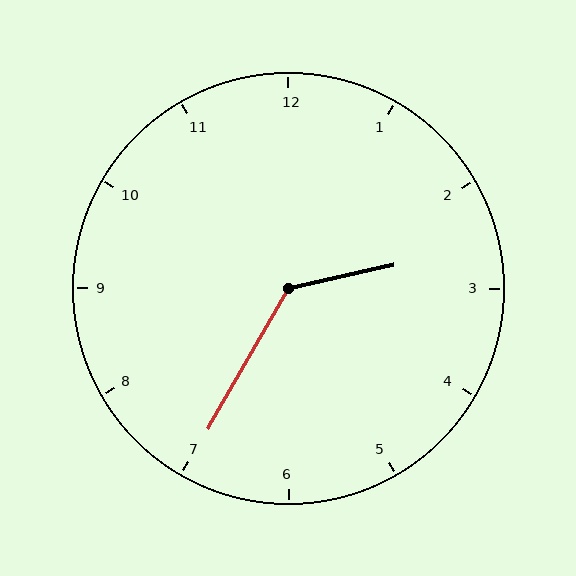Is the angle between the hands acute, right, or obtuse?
It is obtuse.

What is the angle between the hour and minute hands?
Approximately 132 degrees.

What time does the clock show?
2:35.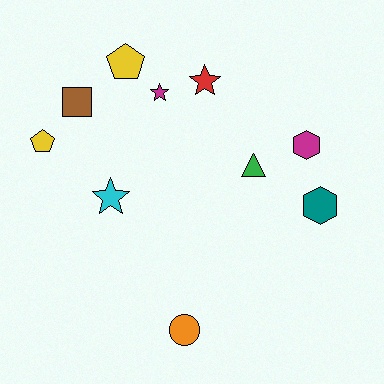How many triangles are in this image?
There is 1 triangle.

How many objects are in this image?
There are 10 objects.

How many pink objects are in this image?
There are no pink objects.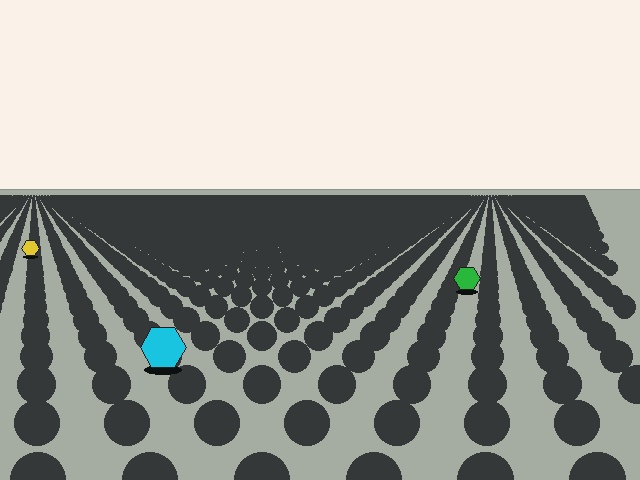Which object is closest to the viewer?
The cyan hexagon is closest. The texture marks near it are larger and more spread out.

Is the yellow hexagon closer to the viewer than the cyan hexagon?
No. The cyan hexagon is closer — you can tell from the texture gradient: the ground texture is coarser near it.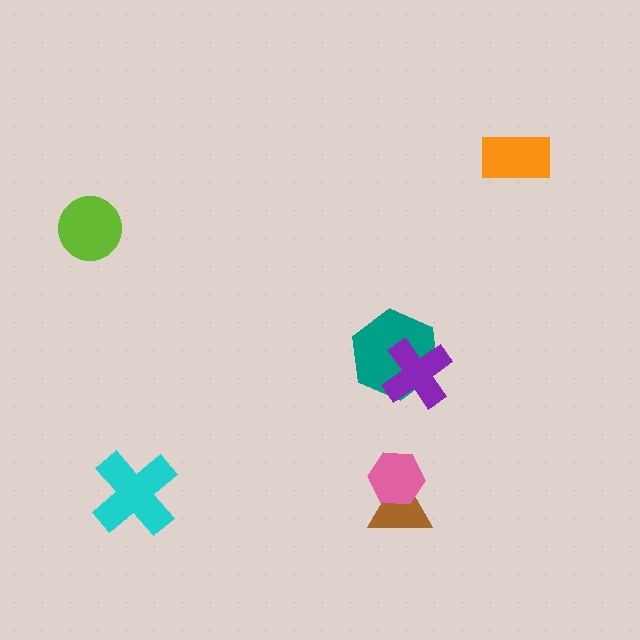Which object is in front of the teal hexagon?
The purple cross is in front of the teal hexagon.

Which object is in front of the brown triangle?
The pink hexagon is in front of the brown triangle.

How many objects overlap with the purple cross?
1 object overlaps with the purple cross.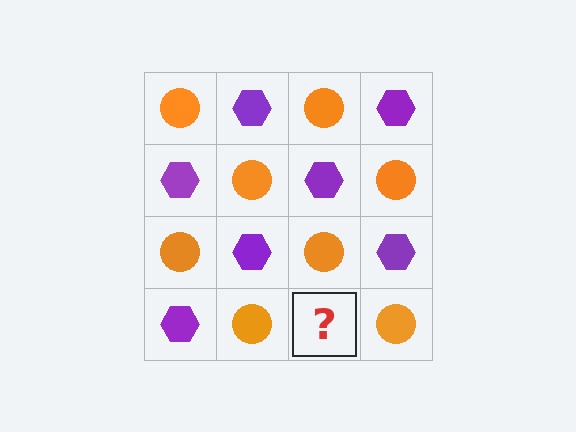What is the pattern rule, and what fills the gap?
The rule is that it alternates orange circle and purple hexagon in a checkerboard pattern. The gap should be filled with a purple hexagon.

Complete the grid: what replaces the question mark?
The question mark should be replaced with a purple hexagon.